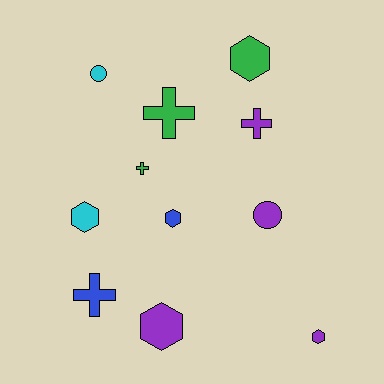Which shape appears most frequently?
Hexagon, with 5 objects.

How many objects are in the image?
There are 11 objects.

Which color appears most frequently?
Purple, with 4 objects.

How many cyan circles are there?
There is 1 cyan circle.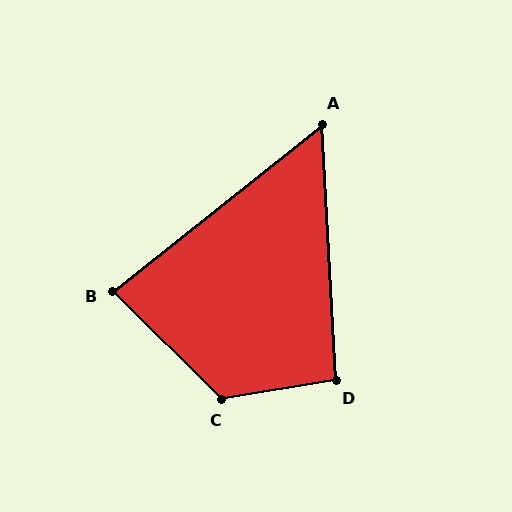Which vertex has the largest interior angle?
C, at approximately 126 degrees.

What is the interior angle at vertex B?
Approximately 83 degrees (acute).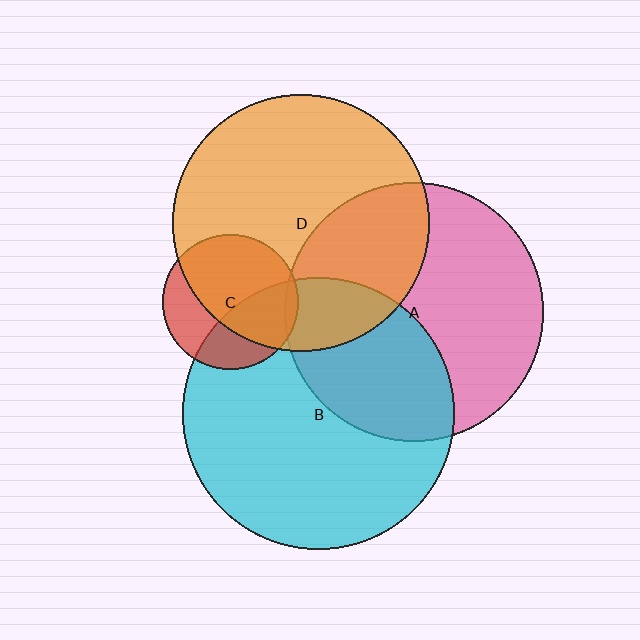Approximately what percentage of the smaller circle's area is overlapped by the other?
Approximately 65%.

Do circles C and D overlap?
Yes.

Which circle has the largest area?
Circle B (cyan).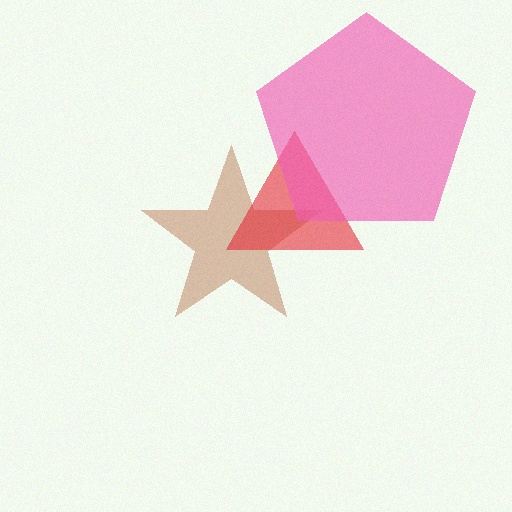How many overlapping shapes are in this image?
There are 3 overlapping shapes in the image.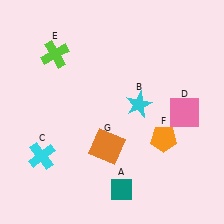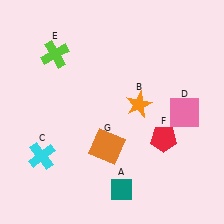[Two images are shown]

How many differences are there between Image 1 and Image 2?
There are 2 differences between the two images.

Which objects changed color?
B changed from cyan to orange. F changed from orange to red.